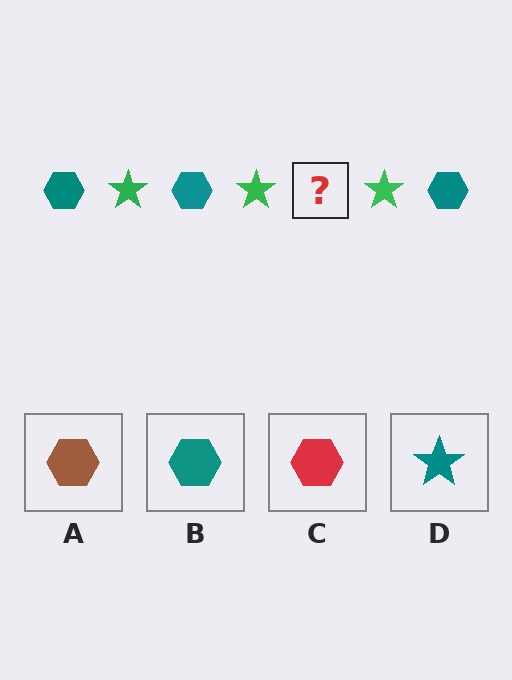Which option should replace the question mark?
Option B.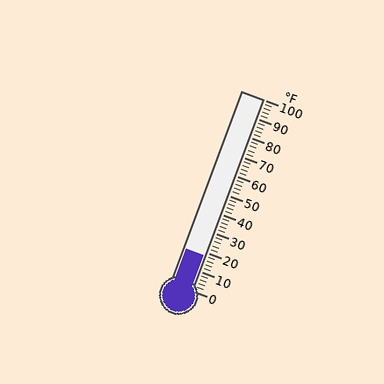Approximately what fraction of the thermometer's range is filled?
The thermometer is filled to approximately 20% of its range.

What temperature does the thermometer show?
The thermometer shows approximately 18°F.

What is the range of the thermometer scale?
The thermometer scale ranges from 0°F to 100°F.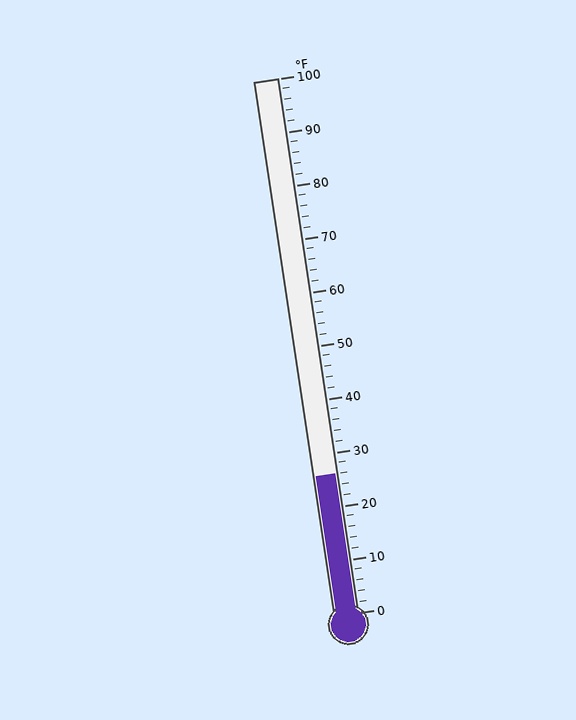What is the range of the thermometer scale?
The thermometer scale ranges from 0°F to 100°F.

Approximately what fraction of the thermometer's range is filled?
The thermometer is filled to approximately 25% of its range.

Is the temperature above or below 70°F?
The temperature is below 70°F.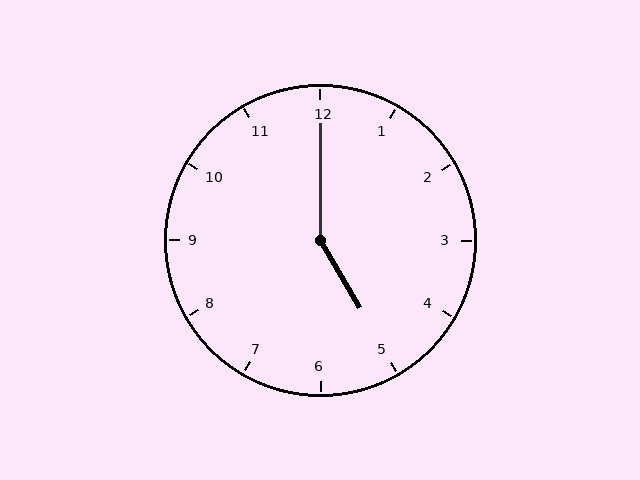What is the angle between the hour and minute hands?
Approximately 150 degrees.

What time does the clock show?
5:00.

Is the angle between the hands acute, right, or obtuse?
It is obtuse.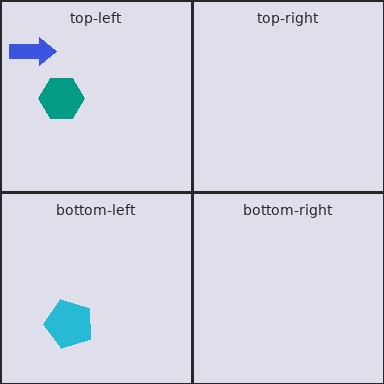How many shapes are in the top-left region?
2.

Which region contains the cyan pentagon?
The bottom-left region.